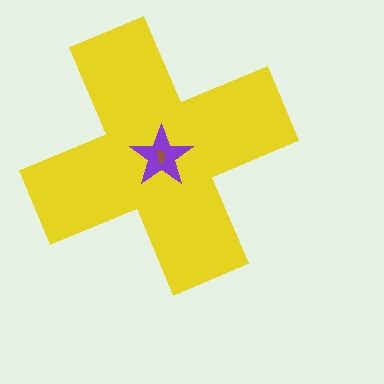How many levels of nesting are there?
3.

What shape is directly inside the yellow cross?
The purple star.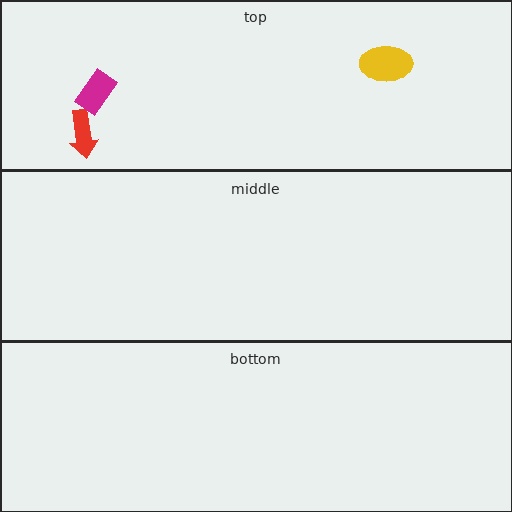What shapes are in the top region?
The red arrow, the yellow ellipse, the magenta rectangle.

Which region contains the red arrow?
The top region.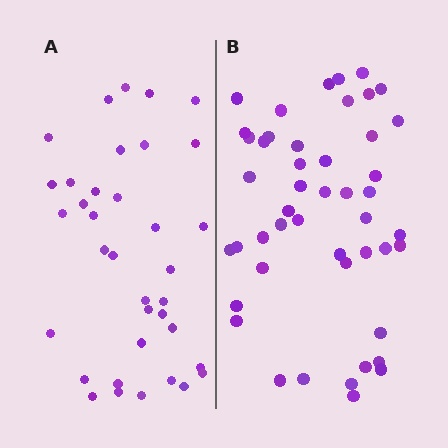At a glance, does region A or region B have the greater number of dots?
Region B (the right region) has more dots.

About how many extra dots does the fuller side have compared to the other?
Region B has roughly 12 or so more dots than region A.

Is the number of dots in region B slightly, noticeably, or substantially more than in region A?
Region B has noticeably more, but not dramatically so. The ratio is roughly 1.3 to 1.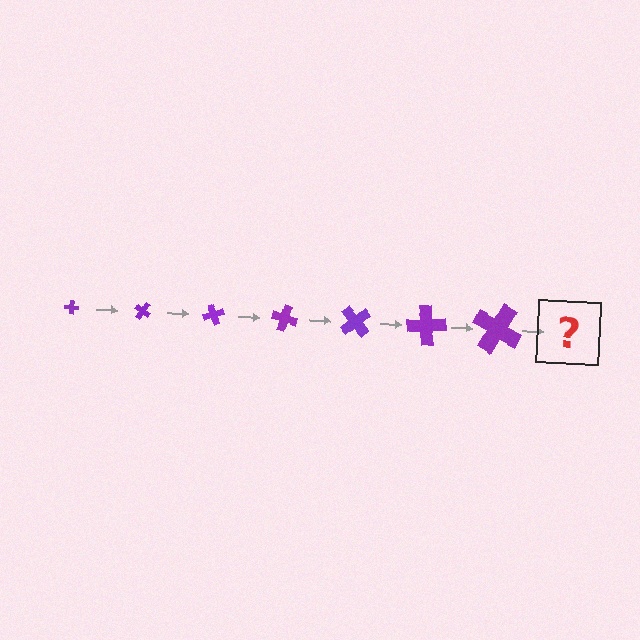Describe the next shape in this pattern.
It should be a cross, larger than the previous one and rotated 245 degrees from the start.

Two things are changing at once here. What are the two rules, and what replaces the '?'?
The two rules are that the cross grows larger each step and it rotates 35 degrees each step. The '?' should be a cross, larger than the previous one and rotated 245 degrees from the start.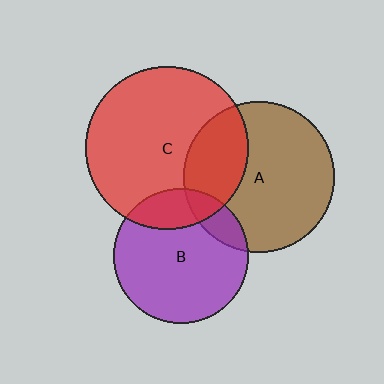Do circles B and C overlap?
Yes.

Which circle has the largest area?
Circle C (red).